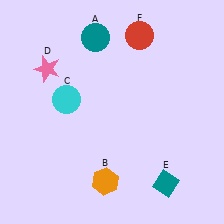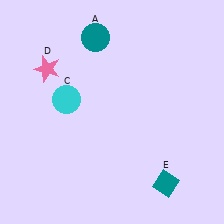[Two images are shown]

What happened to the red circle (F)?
The red circle (F) was removed in Image 2. It was in the top-right area of Image 1.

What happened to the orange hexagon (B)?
The orange hexagon (B) was removed in Image 2. It was in the bottom-left area of Image 1.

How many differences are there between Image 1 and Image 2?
There are 2 differences between the two images.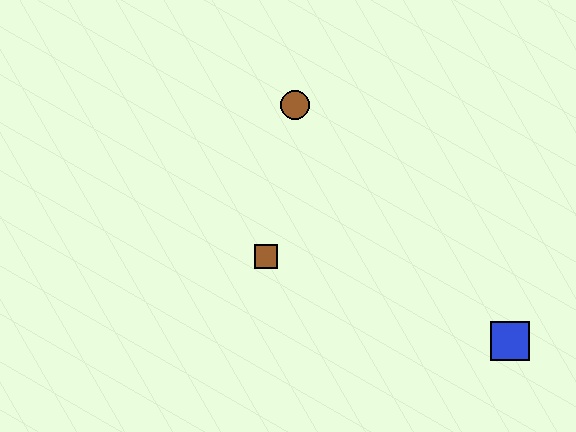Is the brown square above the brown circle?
No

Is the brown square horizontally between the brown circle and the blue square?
No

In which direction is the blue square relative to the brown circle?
The blue square is below the brown circle.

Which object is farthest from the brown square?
The blue square is farthest from the brown square.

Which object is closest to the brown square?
The brown circle is closest to the brown square.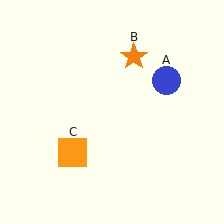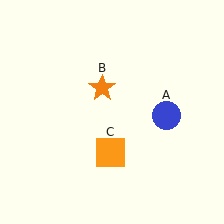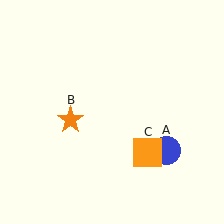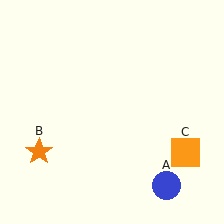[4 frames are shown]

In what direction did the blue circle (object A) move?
The blue circle (object A) moved down.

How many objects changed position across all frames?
3 objects changed position: blue circle (object A), orange star (object B), orange square (object C).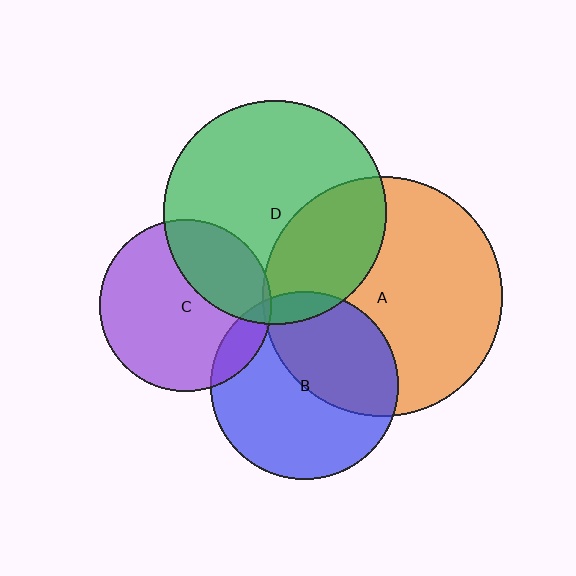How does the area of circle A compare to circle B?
Approximately 1.6 times.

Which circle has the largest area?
Circle A (orange).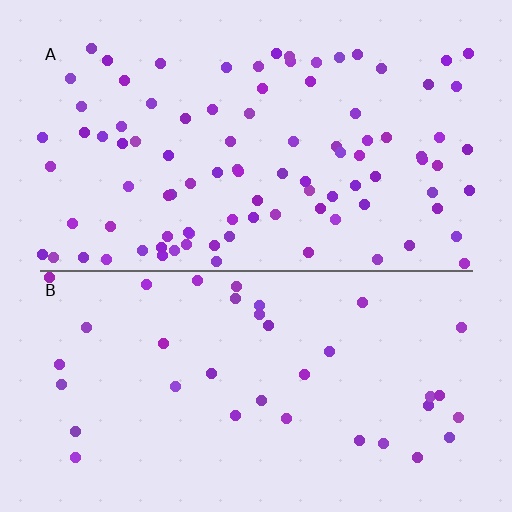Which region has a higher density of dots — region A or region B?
A (the top).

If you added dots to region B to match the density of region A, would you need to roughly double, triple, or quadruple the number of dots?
Approximately triple.